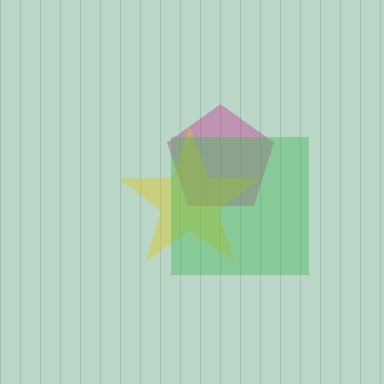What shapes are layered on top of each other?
The layered shapes are: a magenta pentagon, a yellow star, a green square.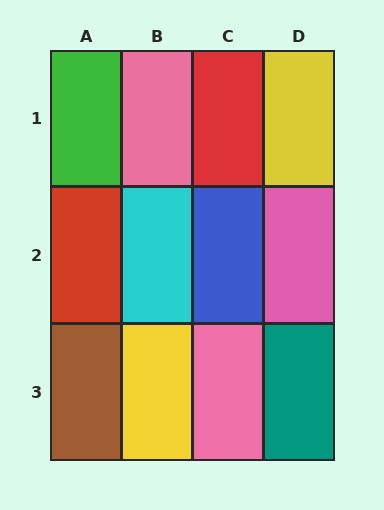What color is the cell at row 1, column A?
Green.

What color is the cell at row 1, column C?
Red.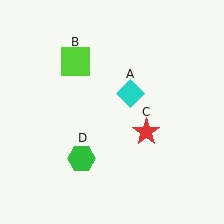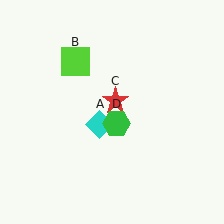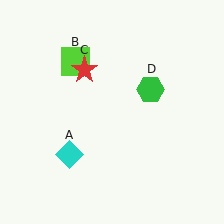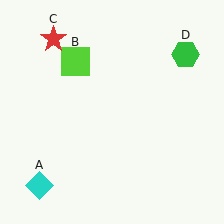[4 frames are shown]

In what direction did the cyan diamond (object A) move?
The cyan diamond (object A) moved down and to the left.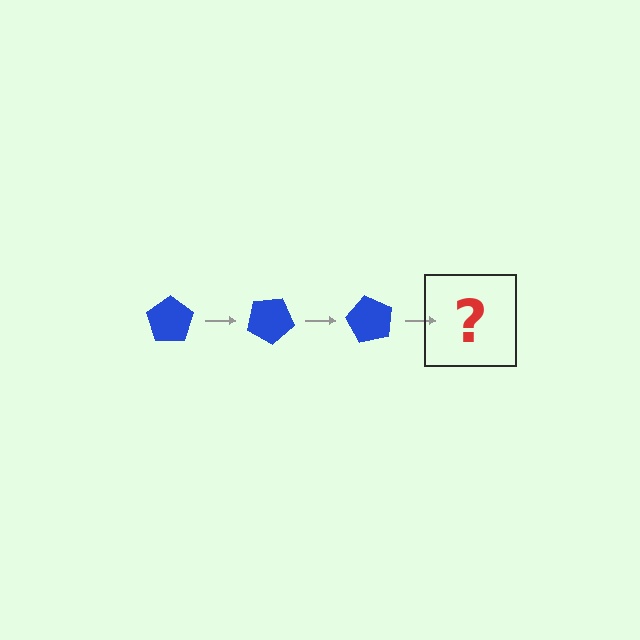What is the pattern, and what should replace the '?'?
The pattern is that the pentagon rotates 30 degrees each step. The '?' should be a blue pentagon rotated 90 degrees.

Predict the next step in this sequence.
The next step is a blue pentagon rotated 90 degrees.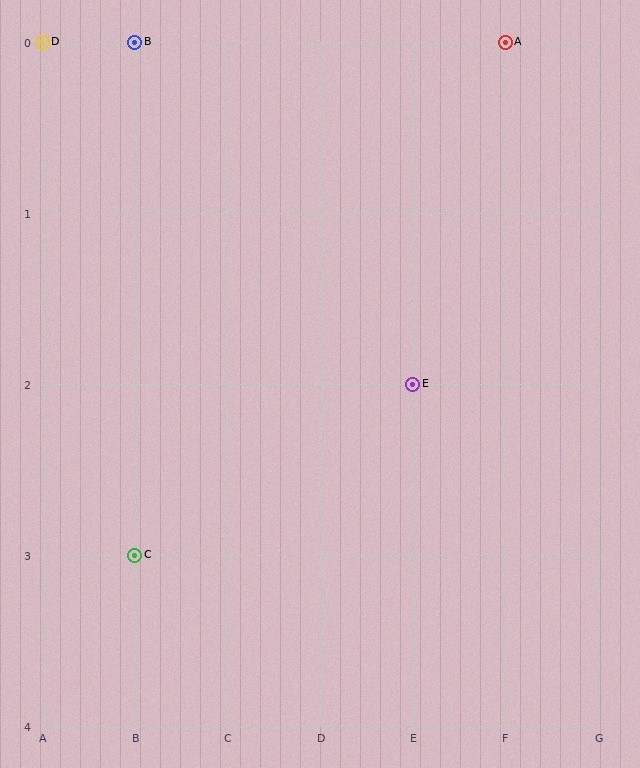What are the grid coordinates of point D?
Point D is at grid coordinates (A, 0).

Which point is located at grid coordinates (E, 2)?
Point E is at (E, 2).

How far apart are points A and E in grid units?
Points A and E are 1 column and 2 rows apart (about 2.2 grid units diagonally).